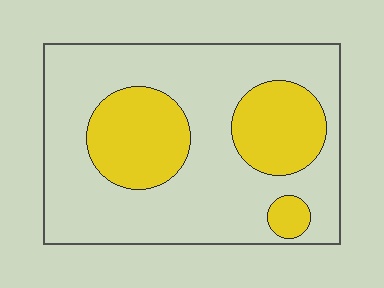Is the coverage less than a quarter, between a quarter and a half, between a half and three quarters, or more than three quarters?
Between a quarter and a half.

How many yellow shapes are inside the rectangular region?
3.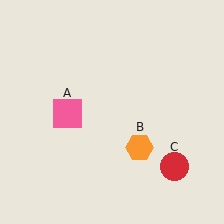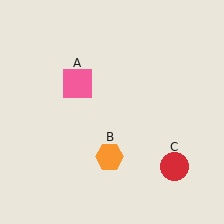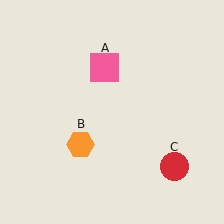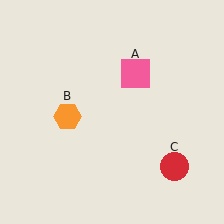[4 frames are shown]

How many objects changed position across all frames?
2 objects changed position: pink square (object A), orange hexagon (object B).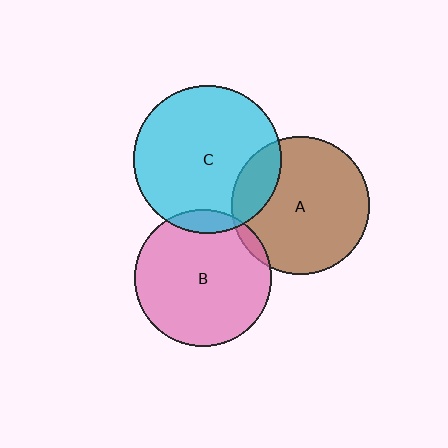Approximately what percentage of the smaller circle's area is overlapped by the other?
Approximately 10%.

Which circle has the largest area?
Circle C (cyan).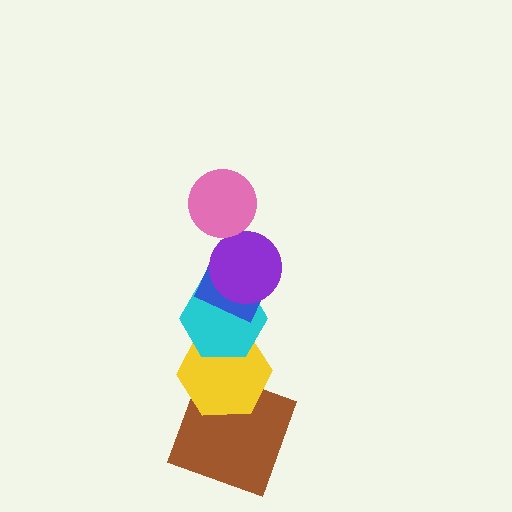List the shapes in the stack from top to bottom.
From top to bottom: the pink circle, the purple circle, the blue diamond, the cyan hexagon, the yellow hexagon, the brown square.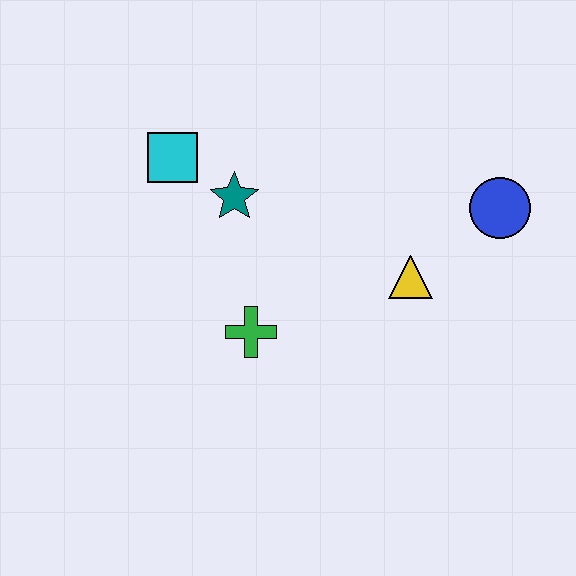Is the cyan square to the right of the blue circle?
No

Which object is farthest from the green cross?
The blue circle is farthest from the green cross.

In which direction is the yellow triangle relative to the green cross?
The yellow triangle is to the right of the green cross.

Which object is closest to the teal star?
The cyan square is closest to the teal star.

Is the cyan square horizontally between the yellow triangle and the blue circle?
No